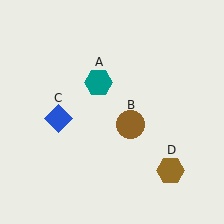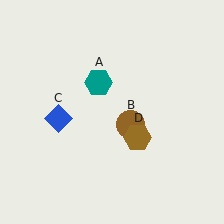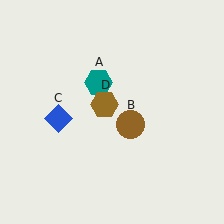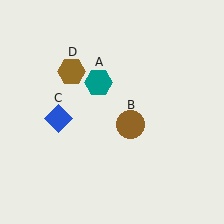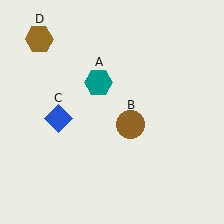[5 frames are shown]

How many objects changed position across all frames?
1 object changed position: brown hexagon (object D).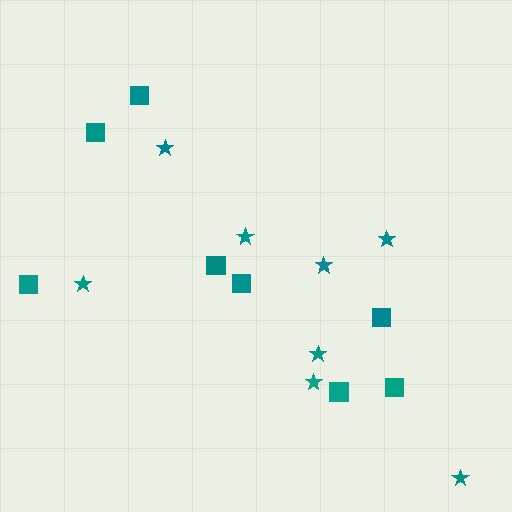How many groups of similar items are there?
There are 2 groups: one group of stars (8) and one group of squares (8).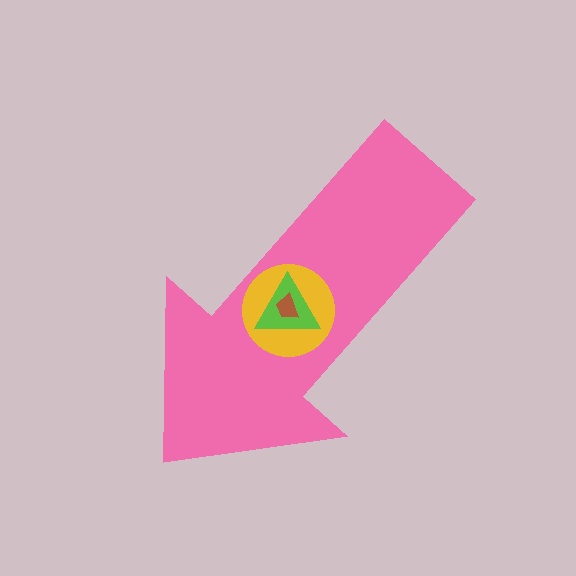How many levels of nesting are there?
4.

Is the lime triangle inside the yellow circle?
Yes.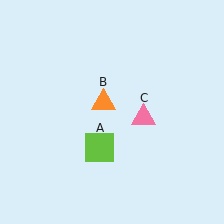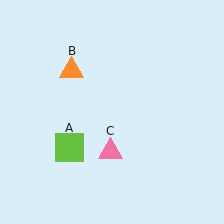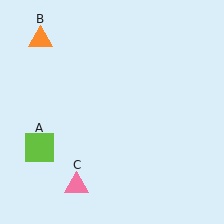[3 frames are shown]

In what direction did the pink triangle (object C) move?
The pink triangle (object C) moved down and to the left.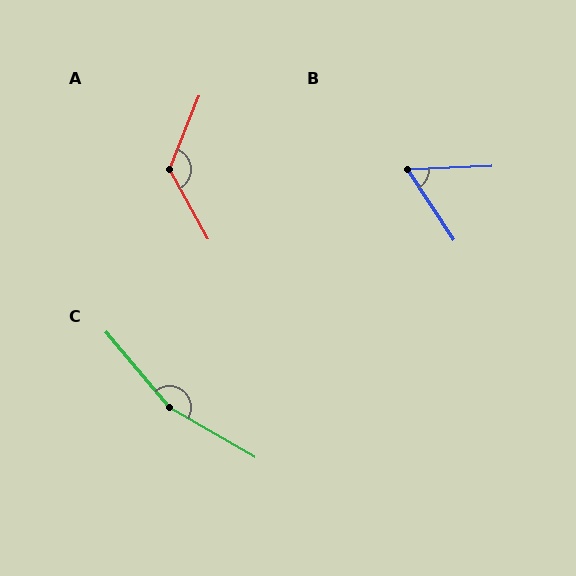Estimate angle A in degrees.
Approximately 129 degrees.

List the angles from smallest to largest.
B (60°), A (129°), C (160°).